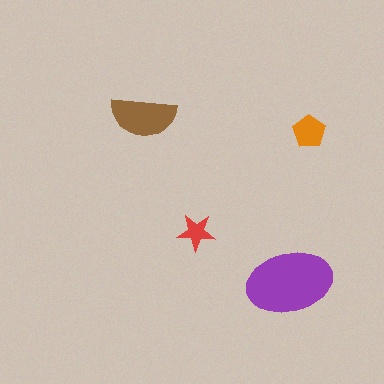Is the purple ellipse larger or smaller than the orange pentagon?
Larger.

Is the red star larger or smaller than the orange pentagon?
Smaller.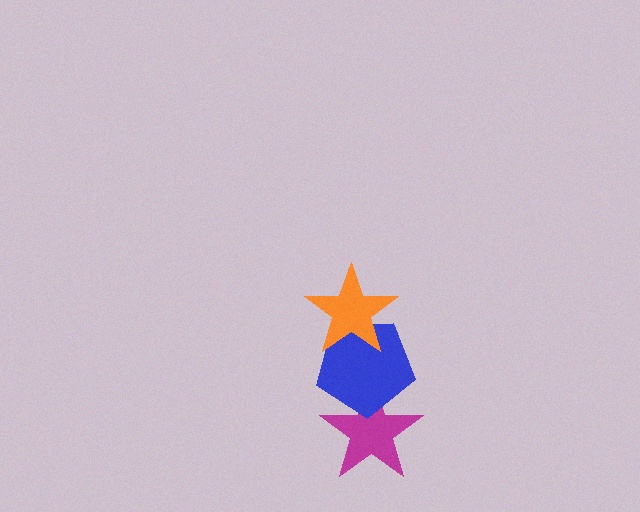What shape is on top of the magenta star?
The blue pentagon is on top of the magenta star.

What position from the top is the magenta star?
The magenta star is 3rd from the top.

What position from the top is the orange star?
The orange star is 1st from the top.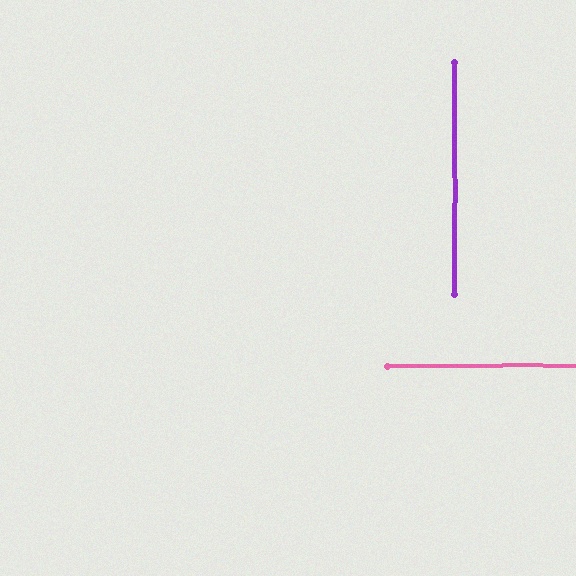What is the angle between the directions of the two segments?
Approximately 90 degrees.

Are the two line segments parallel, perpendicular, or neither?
Perpendicular — they meet at approximately 90°.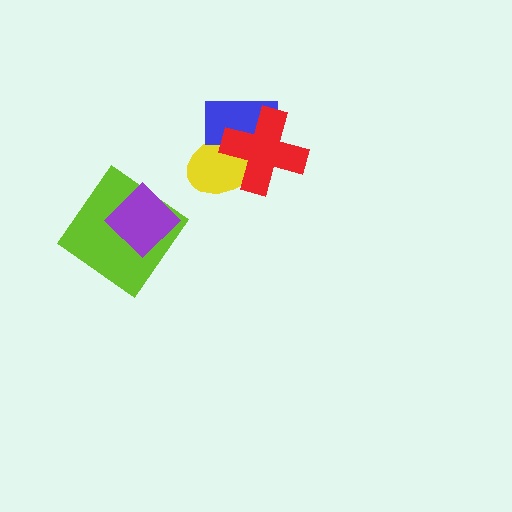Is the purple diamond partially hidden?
No, no other shape covers it.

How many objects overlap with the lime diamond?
1 object overlaps with the lime diamond.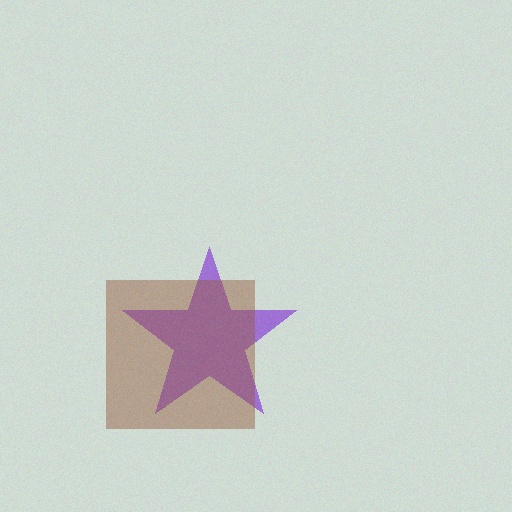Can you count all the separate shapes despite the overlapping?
Yes, there are 2 separate shapes.